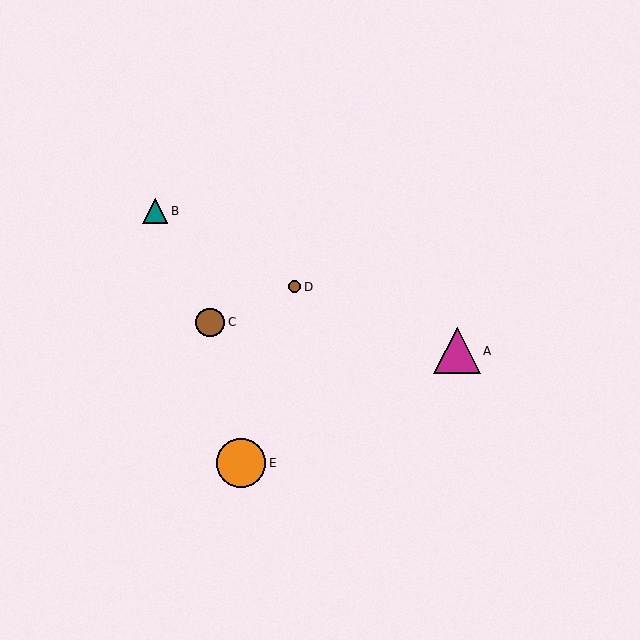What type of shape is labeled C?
Shape C is a brown circle.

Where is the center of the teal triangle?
The center of the teal triangle is at (155, 211).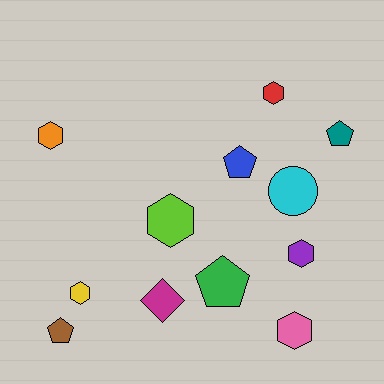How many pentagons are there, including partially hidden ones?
There are 4 pentagons.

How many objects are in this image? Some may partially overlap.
There are 12 objects.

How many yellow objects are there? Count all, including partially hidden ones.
There is 1 yellow object.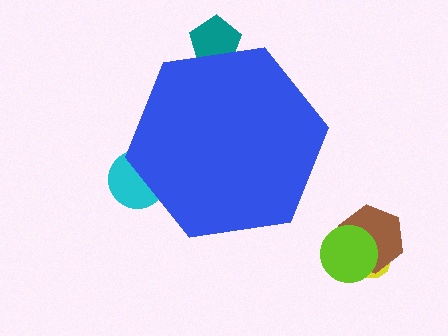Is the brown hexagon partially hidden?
No, the brown hexagon is fully visible.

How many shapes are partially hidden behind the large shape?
2 shapes are partially hidden.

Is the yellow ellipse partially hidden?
No, the yellow ellipse is fully visible.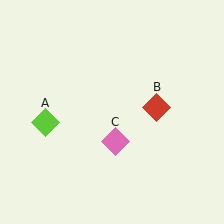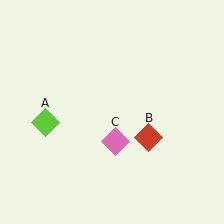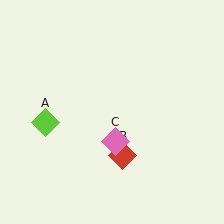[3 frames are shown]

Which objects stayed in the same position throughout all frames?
Lime diamond (object A) and pink diamond (object C) remained stationary.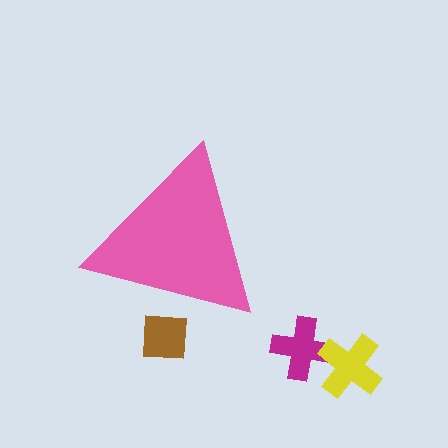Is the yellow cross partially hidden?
No, the yellow cross is fully visible.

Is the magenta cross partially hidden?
No, the magenta cross is fully visible.